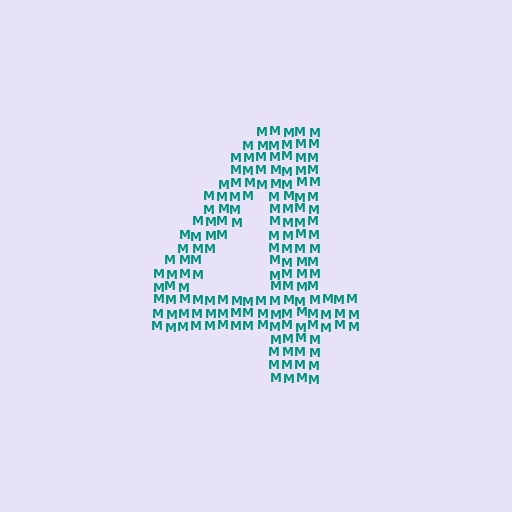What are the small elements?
The small elements are letter M's.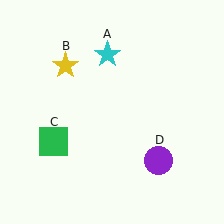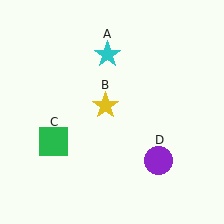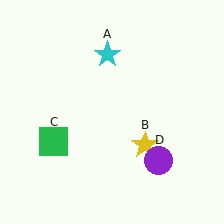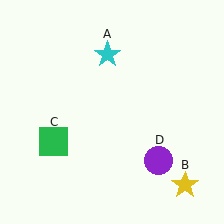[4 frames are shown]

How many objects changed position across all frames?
1 object changed position: yellow star (object B).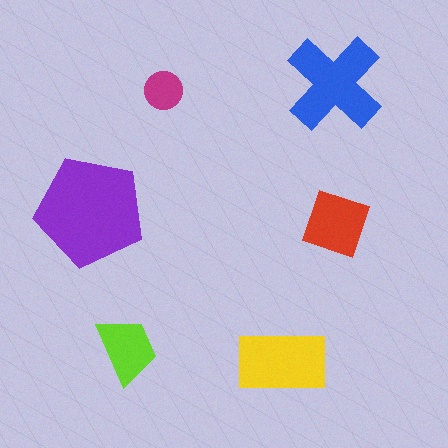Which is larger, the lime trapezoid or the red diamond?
The red diamond.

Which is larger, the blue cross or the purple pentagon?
The purple pentagon.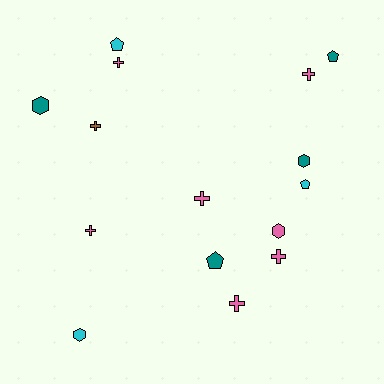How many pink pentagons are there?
There are no pink pentagons.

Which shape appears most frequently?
Cross, with 7 objects.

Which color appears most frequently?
Pink, with 7 objects.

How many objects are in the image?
There are 15 objects.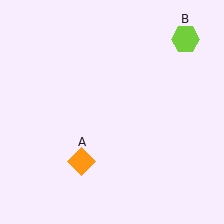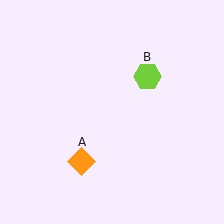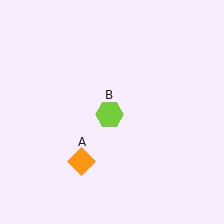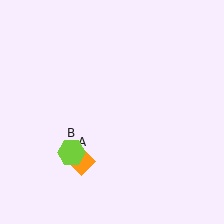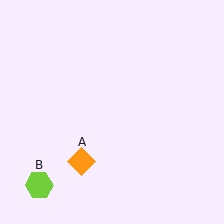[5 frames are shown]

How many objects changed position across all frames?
1 object changed position: lime hexagon (object B).